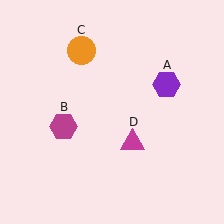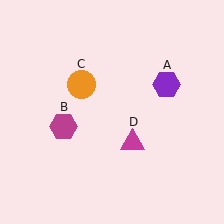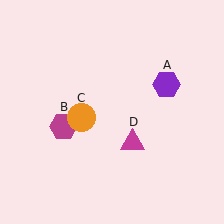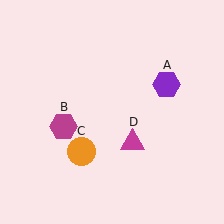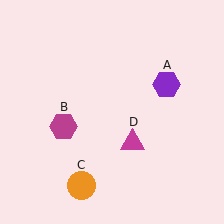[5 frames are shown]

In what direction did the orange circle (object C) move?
The orange circle (object C) moved down.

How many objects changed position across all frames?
1 object changed position: orange circle (object C).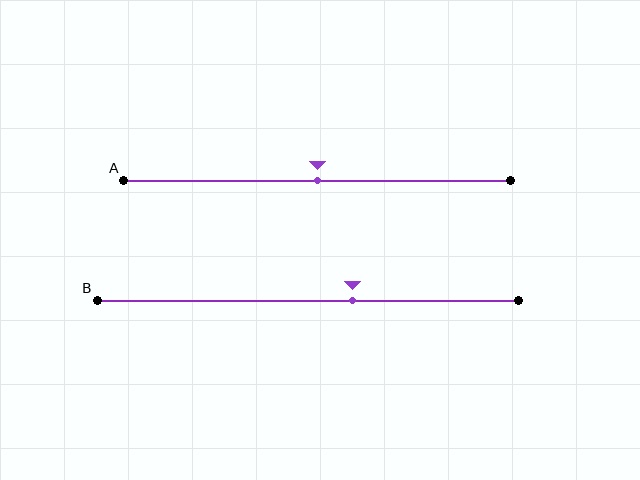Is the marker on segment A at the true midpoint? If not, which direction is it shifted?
Yes, the marker on segment A is at the true midpoint.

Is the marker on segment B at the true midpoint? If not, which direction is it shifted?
No, the marker on segment B is shifted to the right by about 11% of the segment length.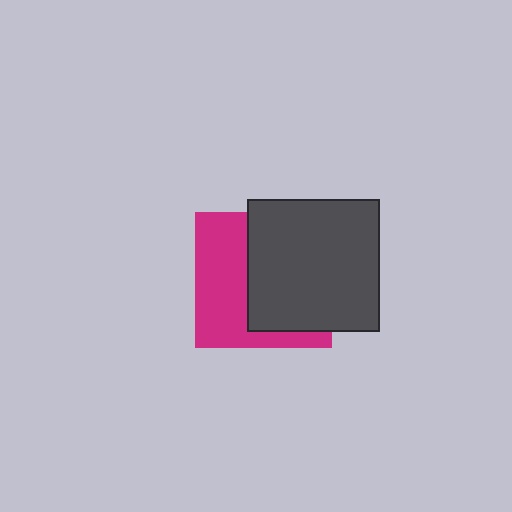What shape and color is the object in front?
The object in front is a dark gray square.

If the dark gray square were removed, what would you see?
You would see the complete magenta square.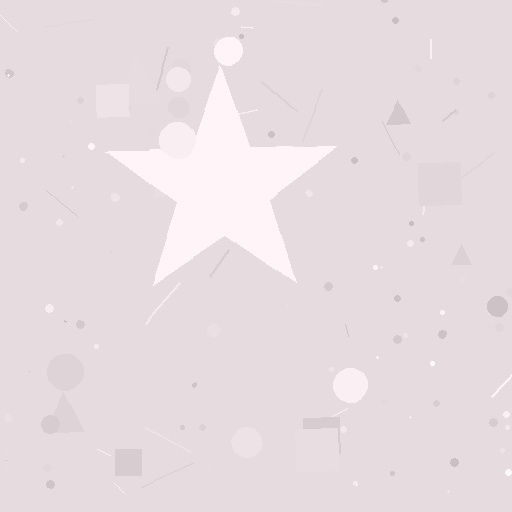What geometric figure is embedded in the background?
A star is embedded in the background.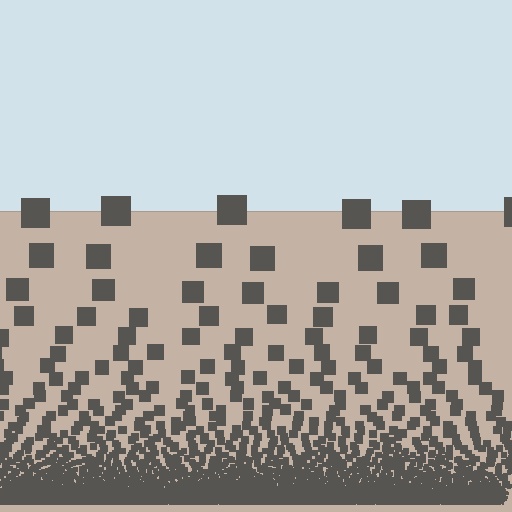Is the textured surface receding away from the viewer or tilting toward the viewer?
The surface appears to tilt toward the viewer. Texture elements get larger and sparser toward the top.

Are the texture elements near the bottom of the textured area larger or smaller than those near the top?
Smaller. The gradient is inverted — elements near the bottom are smaller and denser.